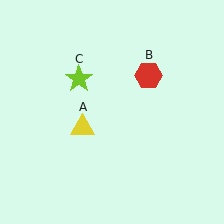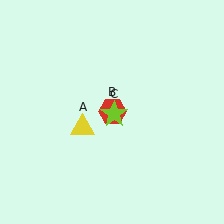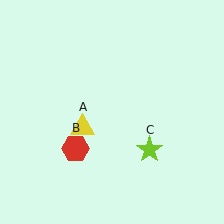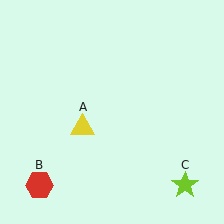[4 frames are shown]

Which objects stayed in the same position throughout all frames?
Yellow triangle (object A) remained stationary.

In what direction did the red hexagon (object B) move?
The red hexagon (object B) moved down and to the left.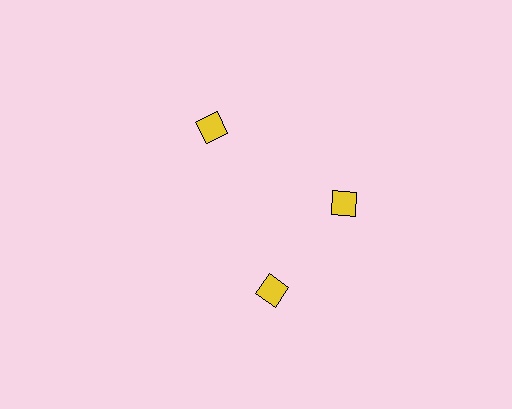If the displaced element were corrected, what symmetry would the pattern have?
It would have 3-fold rotational symmetry — the pattern would map onto itself every 120 degrees.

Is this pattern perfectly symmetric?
No. The 3 yellow diamonds are arranged in a ring, but one element near the 7 o'clock position is rotated out of alignment along the ring, breaking the 3-fold rotational symmetry.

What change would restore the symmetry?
The symmetry would be restored by rotating it back into even spacing with its neighbors so that all 3 diamonds sit at equal angles and equal distance from the center.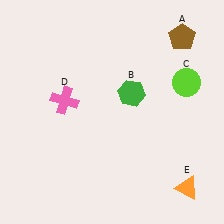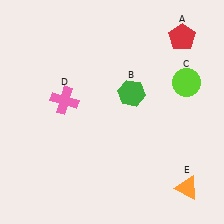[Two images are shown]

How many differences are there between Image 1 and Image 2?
There is 1 difference between the two images.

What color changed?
The pentagon (A) changed from brown in Image 1 to red in Image 2.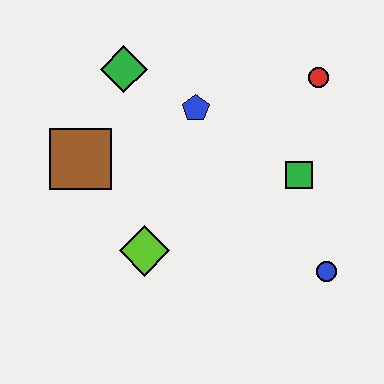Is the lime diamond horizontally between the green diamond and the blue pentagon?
Yes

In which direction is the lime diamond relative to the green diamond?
The lime diamond is below the green diamond.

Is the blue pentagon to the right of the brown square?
Yes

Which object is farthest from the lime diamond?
The red circle is farthest from the lime diamond.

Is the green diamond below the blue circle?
No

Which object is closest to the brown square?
The green diamond is closest to the brown square.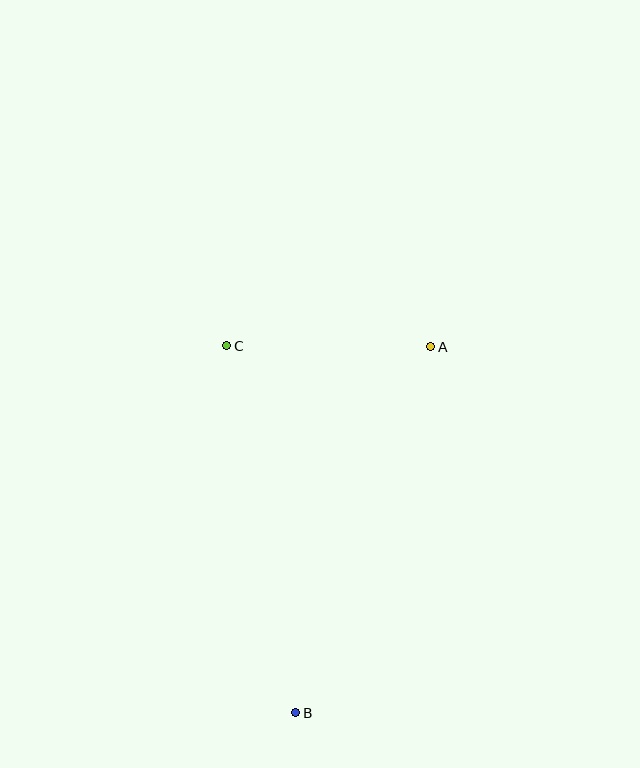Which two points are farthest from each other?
Points A and B are farthest from each other.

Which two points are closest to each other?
Points A and C are closest to each other.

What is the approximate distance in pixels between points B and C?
The distance between B and C is approximately 373 pixels.